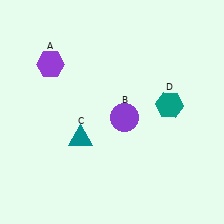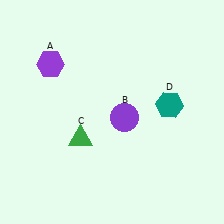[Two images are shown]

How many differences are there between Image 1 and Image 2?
There is 1 difference between the two images.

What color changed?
The triangle (C) changed from teal in Image 1 to green in Image 2.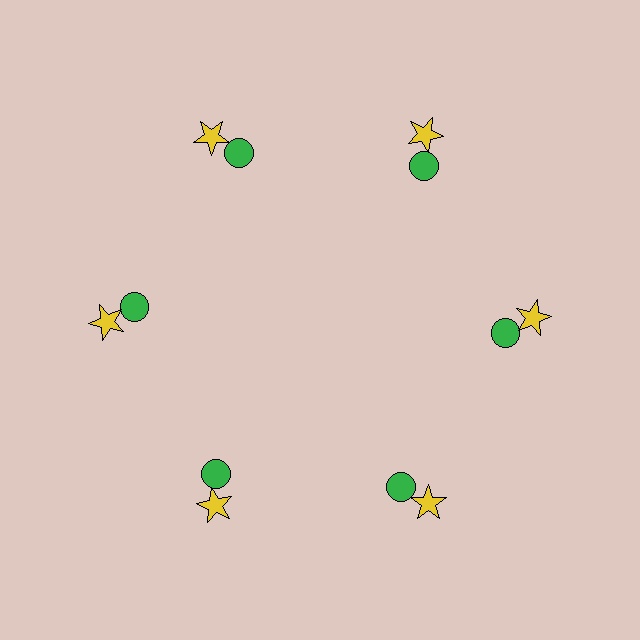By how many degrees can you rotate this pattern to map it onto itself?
The pattern maps onto itself every 60 degrees of rotation.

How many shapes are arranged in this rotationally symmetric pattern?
There are 12 shapes, arranged in 6 groups of 2.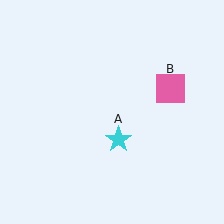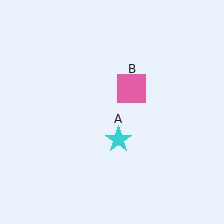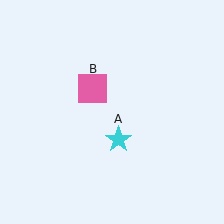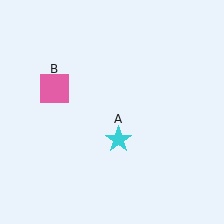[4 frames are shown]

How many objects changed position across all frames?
1 object changed position: pink square (object B).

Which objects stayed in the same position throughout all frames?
Cyan star (object A) remained stationary.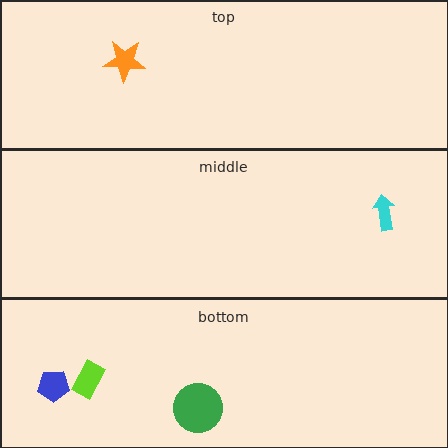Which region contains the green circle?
The bottom region.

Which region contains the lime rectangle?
The bottom region.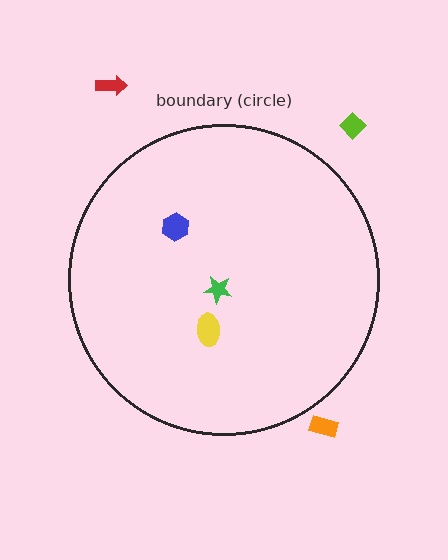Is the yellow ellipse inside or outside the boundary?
Inside.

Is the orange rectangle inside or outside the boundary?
Outside.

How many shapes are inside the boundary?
3 inside, 3 outside.